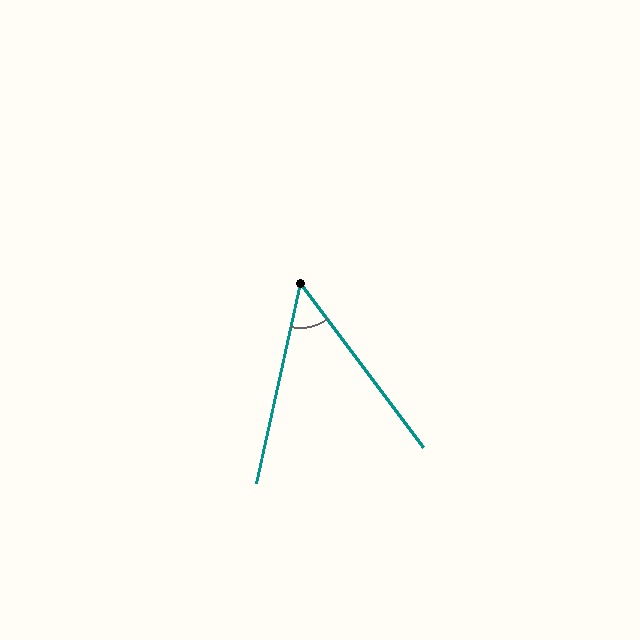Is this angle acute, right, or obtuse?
It is acute.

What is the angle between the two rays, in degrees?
Approximately 49 degrees.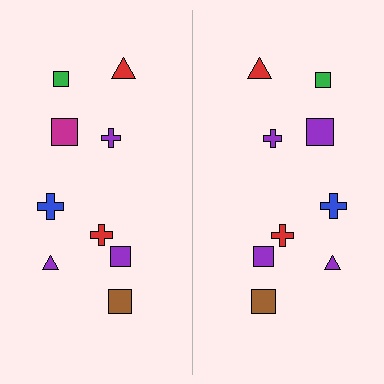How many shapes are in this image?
There are 18 shapes in this image.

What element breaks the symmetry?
The purple square on the right side breaks the symmetry — its mirror counterpart is magenta.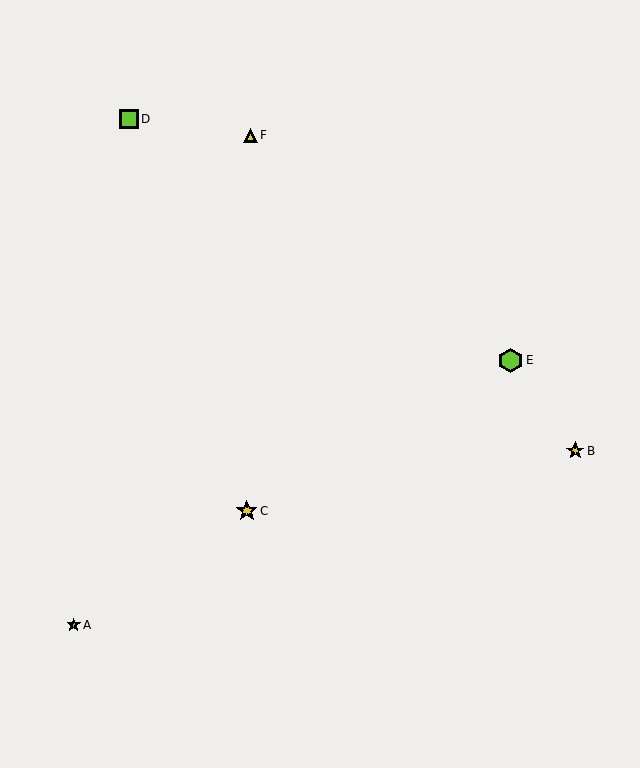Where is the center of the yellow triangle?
The center of the yellow triangle is at (250, 135).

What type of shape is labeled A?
Shape A is a lime star.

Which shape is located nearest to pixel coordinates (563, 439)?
The yellow star (labeled B) at (575, 451) is nearest to that location.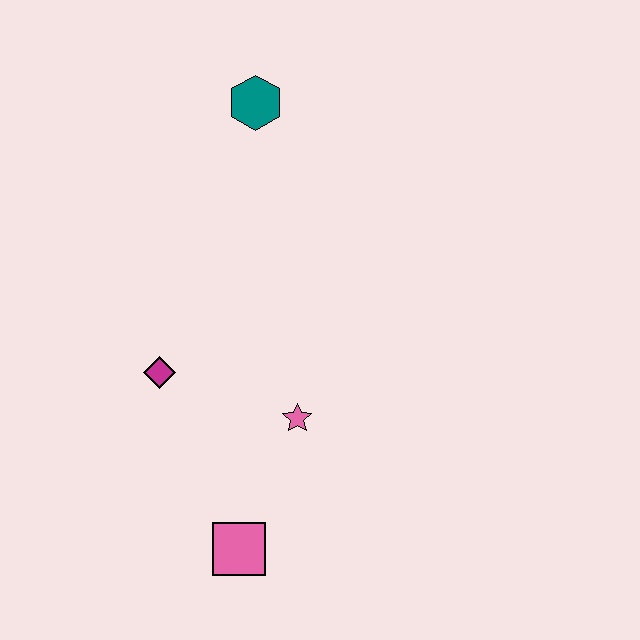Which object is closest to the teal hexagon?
The magenta diamond is closest to the teal hexagon.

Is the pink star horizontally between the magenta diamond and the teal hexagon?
No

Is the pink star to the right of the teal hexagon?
Yes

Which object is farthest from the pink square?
The teal hexagon is farthest from the pink square.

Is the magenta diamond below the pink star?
No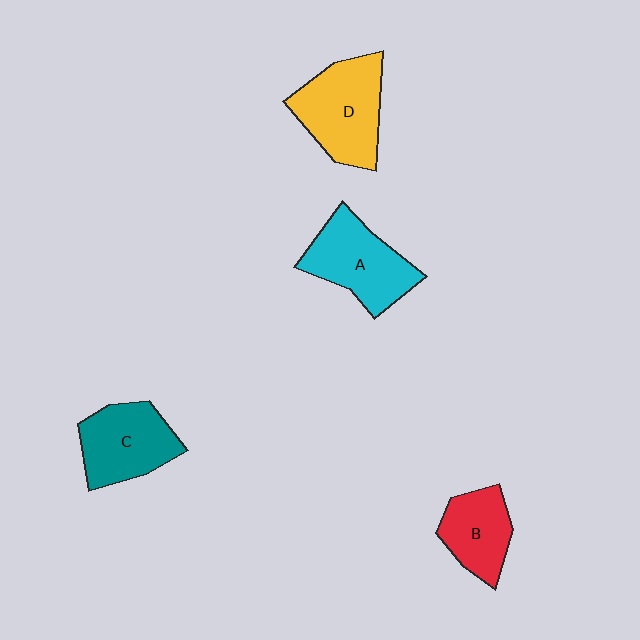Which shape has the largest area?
Shape D (yellow).